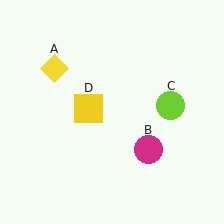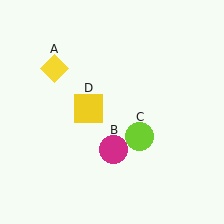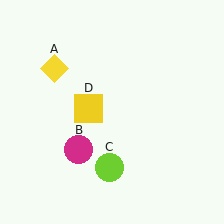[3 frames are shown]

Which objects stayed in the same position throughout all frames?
Yellow diamond (object A) and yellow square (object D) remained stationary.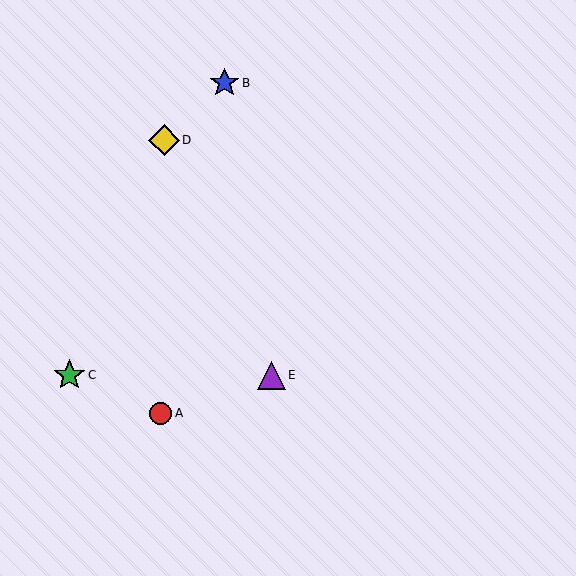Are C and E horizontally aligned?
Yes, both are at y≈375.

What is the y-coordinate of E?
Object E is at y≈375.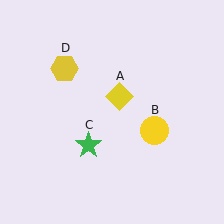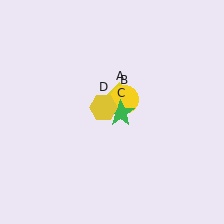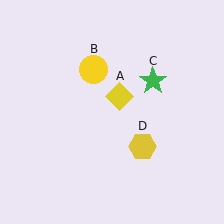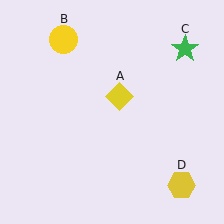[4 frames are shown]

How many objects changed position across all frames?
3 objects changed position: yellow circle (object B), green star (object C), yellow hexagon (object D).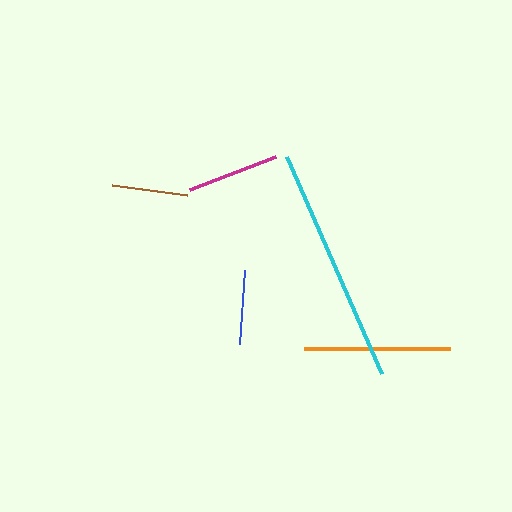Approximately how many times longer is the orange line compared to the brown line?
The orange line is approximately 1.9 times the length of the brown line.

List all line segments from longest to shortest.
From longest to shortest: cyan, orange, magenta, brown, blue.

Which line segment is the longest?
The cyan line is the longest at approximately 236 pixels.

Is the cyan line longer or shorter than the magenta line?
The cyan line is longer than the magenta line.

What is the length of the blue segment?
The blue segment is approximately 74 pixels long.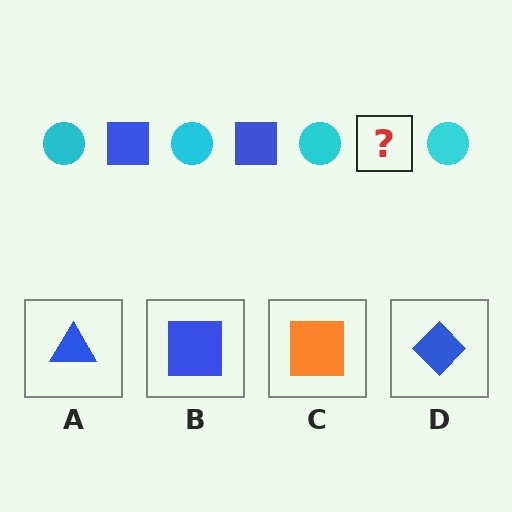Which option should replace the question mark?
Option B.